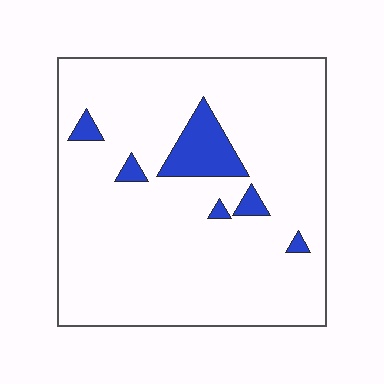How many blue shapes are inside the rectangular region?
6.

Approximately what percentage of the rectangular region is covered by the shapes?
Approximately 10%.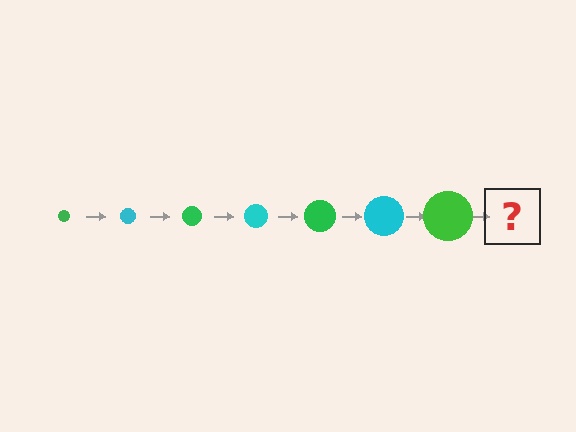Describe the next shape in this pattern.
It should be a cyan circle, larger than the previous one.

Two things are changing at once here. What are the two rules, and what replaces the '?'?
The two rules are that the circle grows larger each step and the color cycles through green and cyan. The '?' should be a cyan circle, larger than the previous one.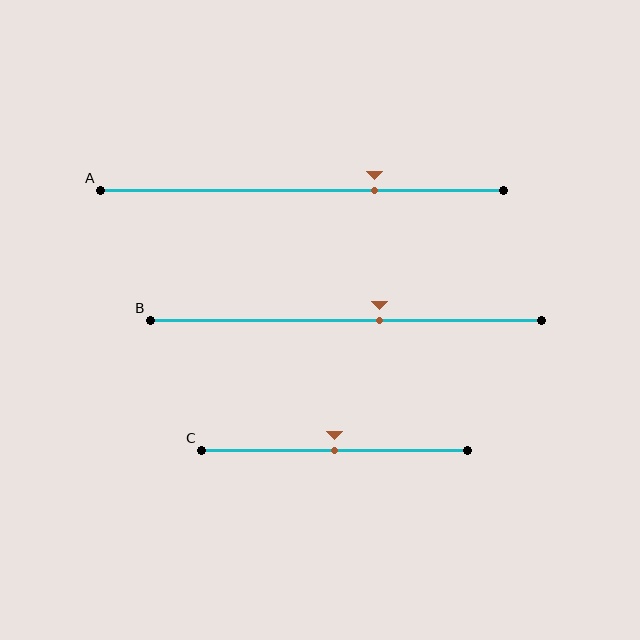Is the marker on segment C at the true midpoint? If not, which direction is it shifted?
Yes, the marker on segment C is at the true midpoint.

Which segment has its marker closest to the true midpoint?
Segment C has its marker closest to the true midpoint.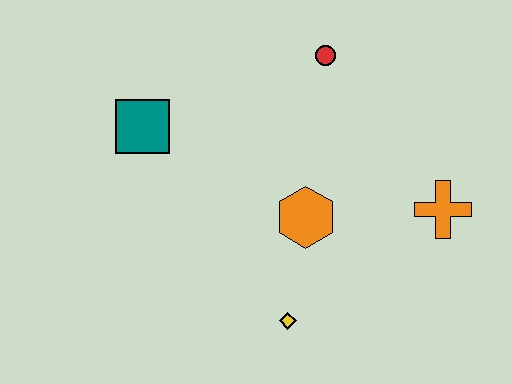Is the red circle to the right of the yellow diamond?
Yes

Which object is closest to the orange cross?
The orange hexagon is closest to the orange cross.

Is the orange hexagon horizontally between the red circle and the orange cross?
No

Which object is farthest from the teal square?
The orange cross is farthest from the teal square.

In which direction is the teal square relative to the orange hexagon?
The teal square is to the left of the orange hexagon.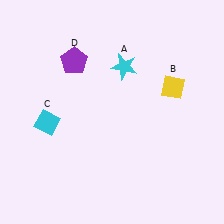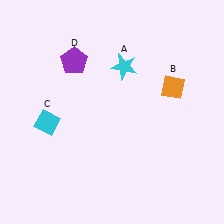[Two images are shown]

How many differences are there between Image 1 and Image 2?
There is 1 difference between the two images.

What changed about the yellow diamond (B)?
In Image 1, B is yellow. In Image 2, it changed to orange.